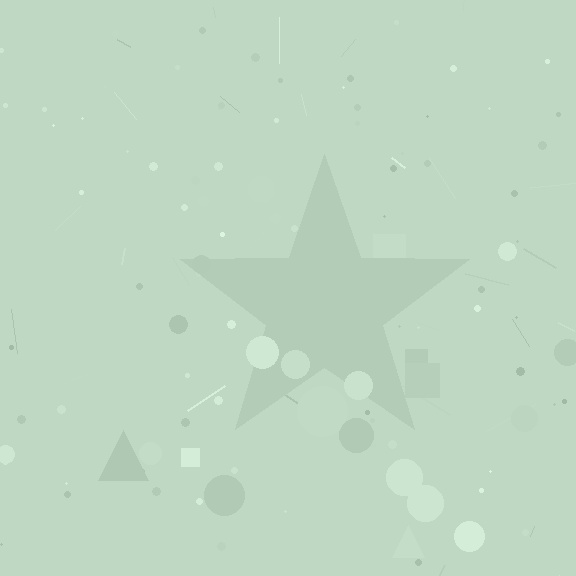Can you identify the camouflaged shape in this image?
The camouflaged shape is a star.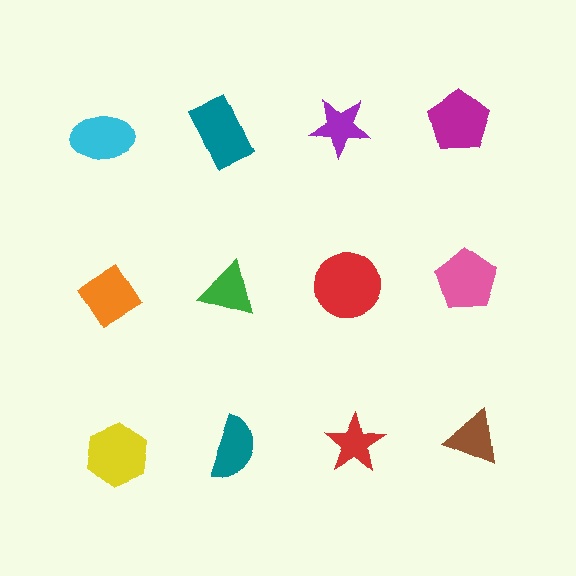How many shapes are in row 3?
4 shapes.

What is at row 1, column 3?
A purple star.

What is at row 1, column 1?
A cyan ellipse.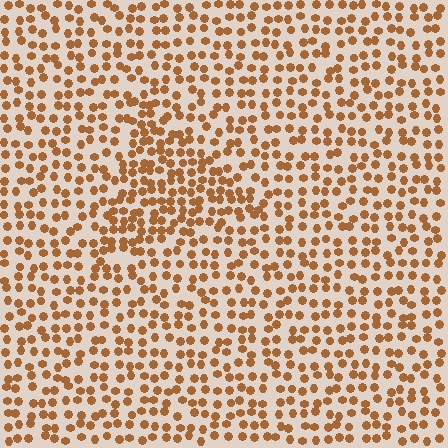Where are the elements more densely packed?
The elements are more densely packed inside the triangle boundary.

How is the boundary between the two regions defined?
The boundary is defined by a change in element density (approximately 1.6x ratio). All elements are the same color, size, and shape.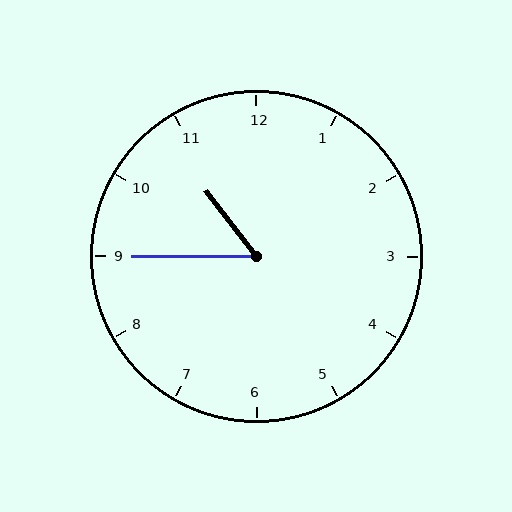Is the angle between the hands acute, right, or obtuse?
It is acute.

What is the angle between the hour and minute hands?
Approximately 52 degrees.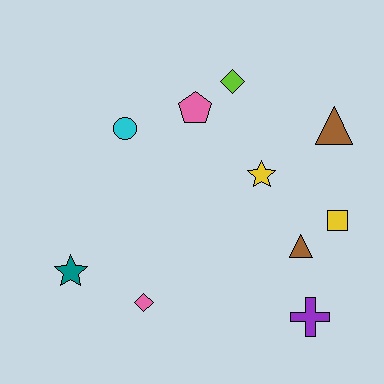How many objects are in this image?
There are 10 objects.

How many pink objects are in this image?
There are 2 pink objects.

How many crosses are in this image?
There is 1 cross.